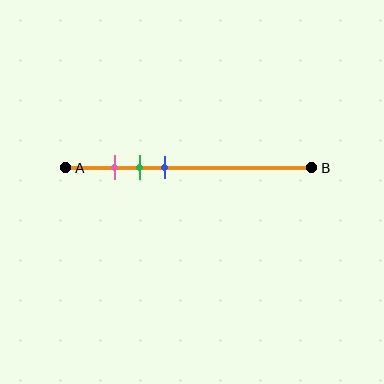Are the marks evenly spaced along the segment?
Yes, the marks are approximately evenly spaced.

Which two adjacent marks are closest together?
The pink and green marks are the closest adjacent pair.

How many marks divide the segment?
There are 3 marks dividing the segment.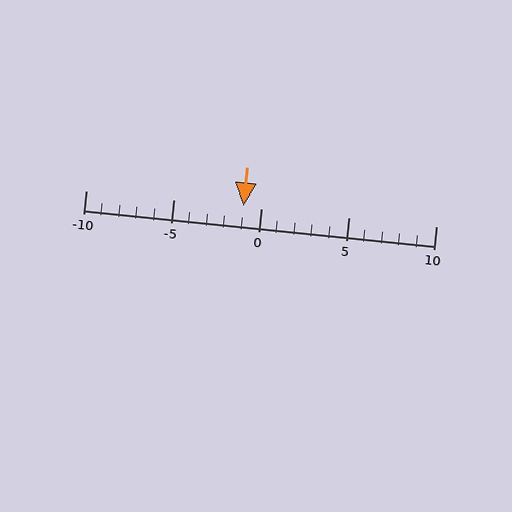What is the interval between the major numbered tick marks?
The major tick marks are spaced 5 units apart.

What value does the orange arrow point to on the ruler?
The orange arrow points to approximately -1.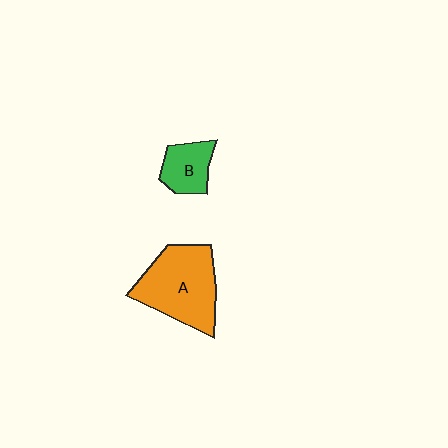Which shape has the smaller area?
Shape B (green).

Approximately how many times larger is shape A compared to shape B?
Approximately 2.3 times.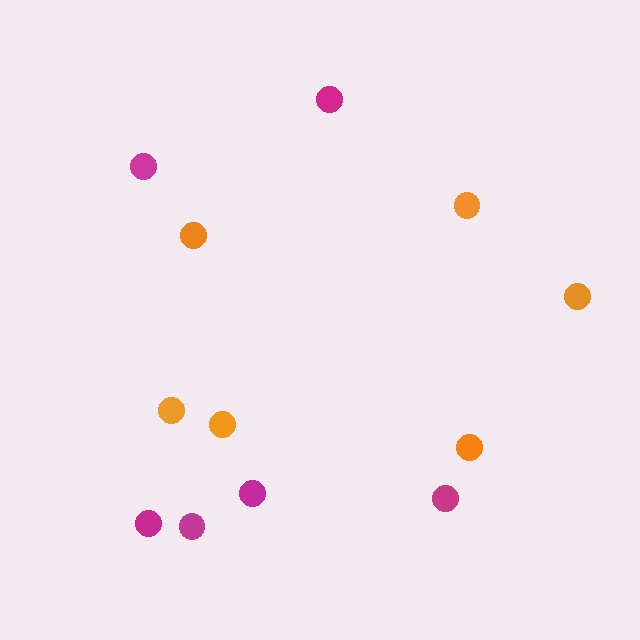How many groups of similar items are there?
There are 2 groups: one group of orange circles (6) and one group of magenta circles (6).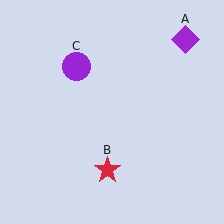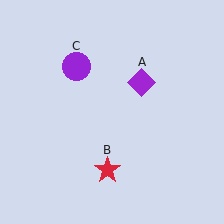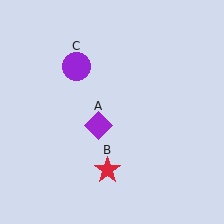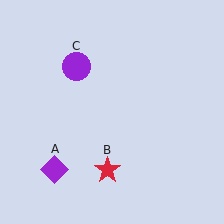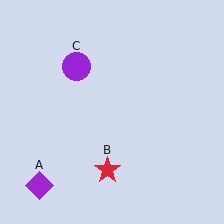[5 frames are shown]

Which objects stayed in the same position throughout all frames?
Red star (object B) and purple circle (object C) remained stationary.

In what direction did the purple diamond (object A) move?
The purple diamond (object A) moved down and to the left.